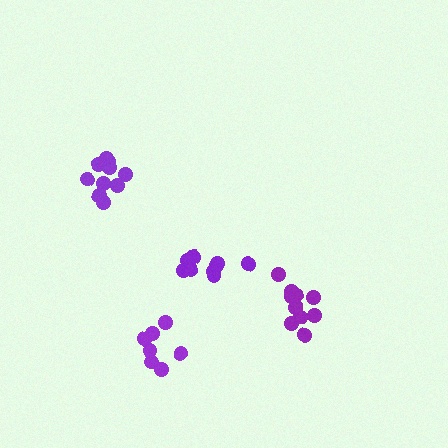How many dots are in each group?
Group 1: 7 dots, Group 2: 9 dots, Group 3: 10 dots, Group 4: 10 dots (36 total).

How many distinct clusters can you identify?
There are 4 distinct clusters.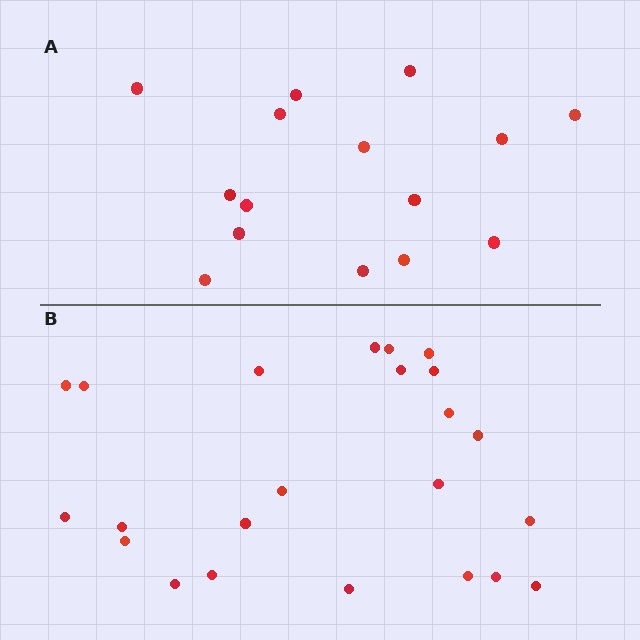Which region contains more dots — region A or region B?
Region B (the bottom region) has more dots.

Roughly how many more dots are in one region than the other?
Region B has roughly 8 or so more dots than region A.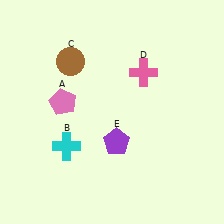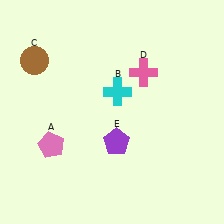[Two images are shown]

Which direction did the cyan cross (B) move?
The cyan cross (B) moved up.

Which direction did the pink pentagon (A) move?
The pink pentagon (A) moved down.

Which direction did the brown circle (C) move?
The brown circle (C) moved left.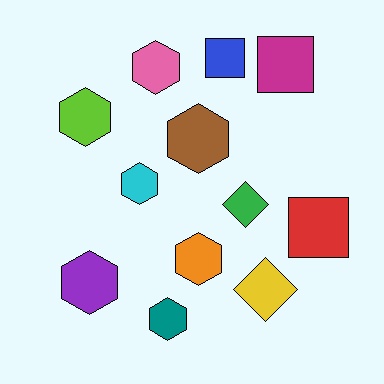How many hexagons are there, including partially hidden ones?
There are 7 hexagons.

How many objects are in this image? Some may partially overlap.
There are 12 objects.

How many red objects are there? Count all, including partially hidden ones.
There is 1 red object.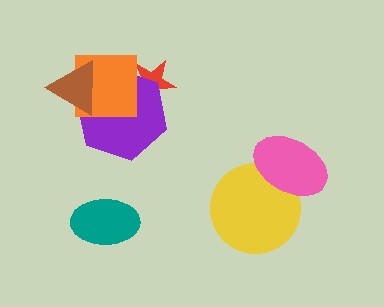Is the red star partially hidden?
Yes, it is partially covered by another shape.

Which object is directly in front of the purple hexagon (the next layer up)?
The orange square is directly in front of the purple hexagon.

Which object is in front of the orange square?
The brown triangle is in front of the orange square.